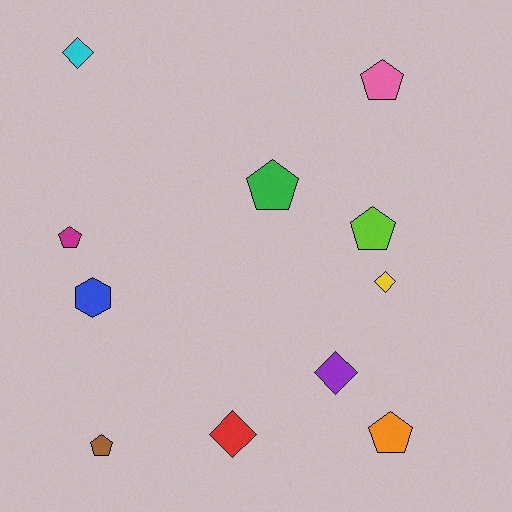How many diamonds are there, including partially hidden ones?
There are 4 diamonds.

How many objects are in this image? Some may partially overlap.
There are 11 objects.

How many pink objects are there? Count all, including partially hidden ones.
There is 1 pink object.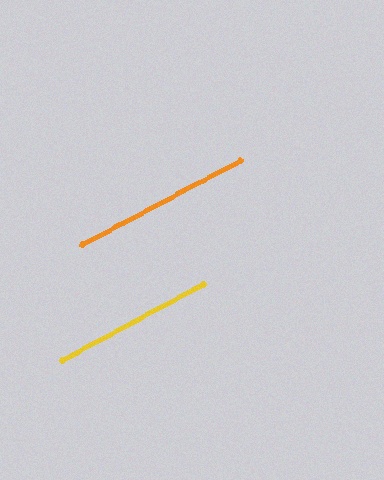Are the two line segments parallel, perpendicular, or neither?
Parallel — their directions differ by only 0.2°.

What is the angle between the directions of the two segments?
Approximately 0 degrees.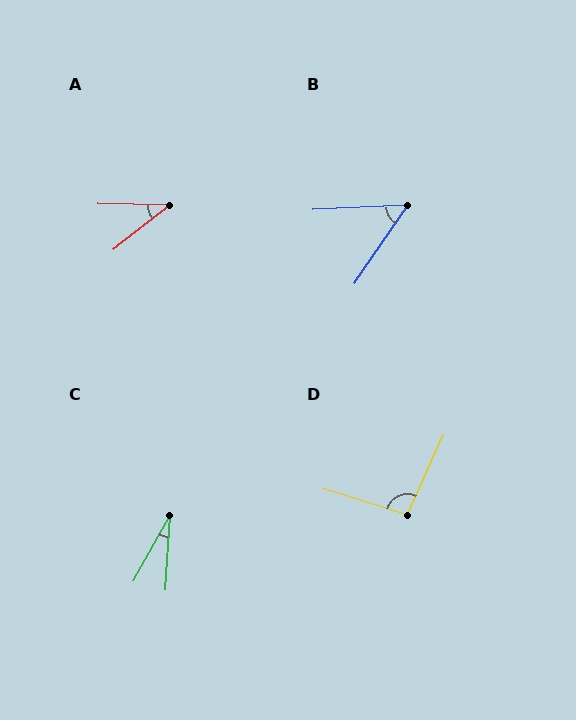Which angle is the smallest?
C, at approximately 25 degrees.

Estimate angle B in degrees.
Approximately 53 degrees.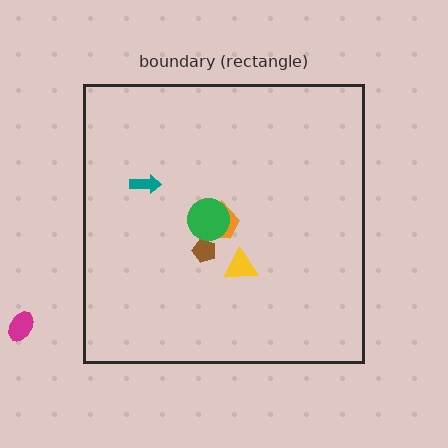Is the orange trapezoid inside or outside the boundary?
Inside.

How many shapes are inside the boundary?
5 inside, 1 outside.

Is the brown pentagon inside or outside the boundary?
Inside.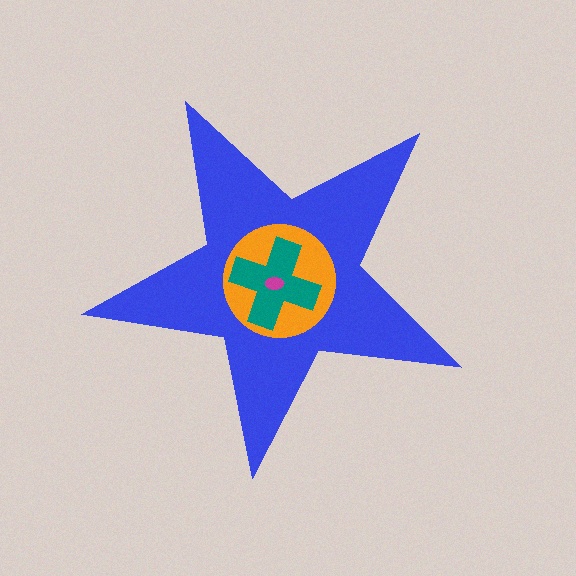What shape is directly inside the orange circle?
The teal cross.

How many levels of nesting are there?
4.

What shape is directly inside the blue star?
The orange circle.